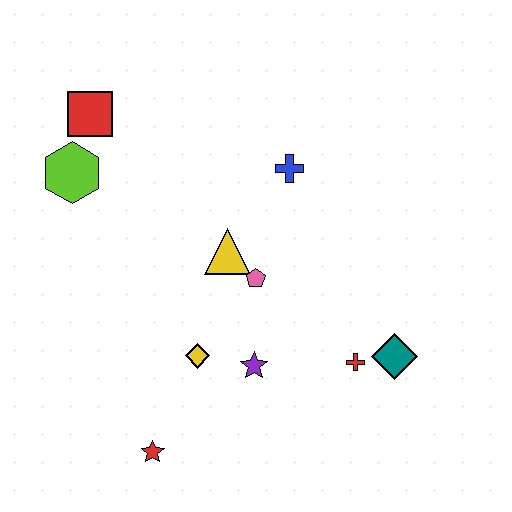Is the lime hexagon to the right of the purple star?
No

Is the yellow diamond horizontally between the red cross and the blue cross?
No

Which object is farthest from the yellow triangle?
The red star is farthest from the yellow triangle.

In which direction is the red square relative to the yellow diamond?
The red square is above the yellow diamond.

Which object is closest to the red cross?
The teal diamond is closest to the red cross.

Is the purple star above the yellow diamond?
No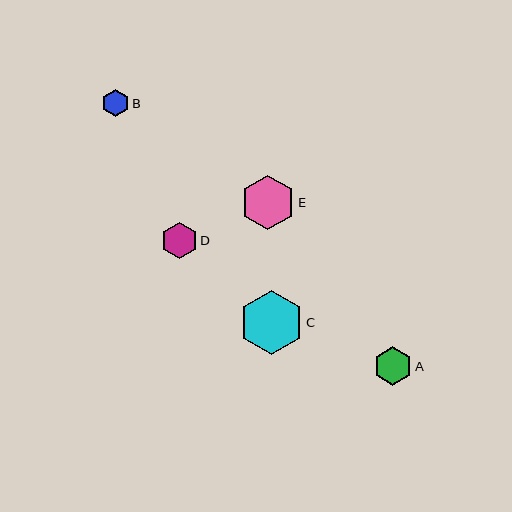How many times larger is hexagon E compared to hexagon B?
Hexagon E is approximately 2.0 times the size of hexagon B.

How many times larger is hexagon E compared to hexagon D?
Hexagon E is approximately 1.5 times the size of hexagon D.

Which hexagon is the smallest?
Hexagon B is the smallest with a size of approximately 27 pixels.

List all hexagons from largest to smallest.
From largest to smallest: C, E, A, D, B.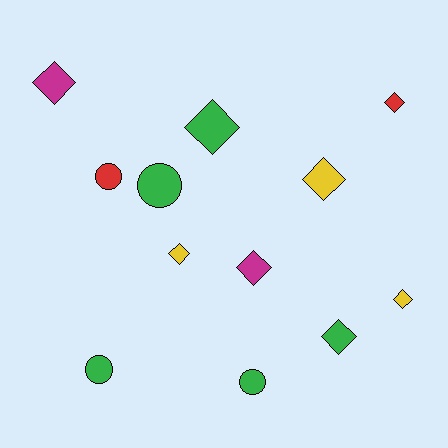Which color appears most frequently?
Green, with 5 objects.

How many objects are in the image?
There are 12 objects.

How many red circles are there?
There is 1 red circle.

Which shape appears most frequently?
Diamond, with 8 objects.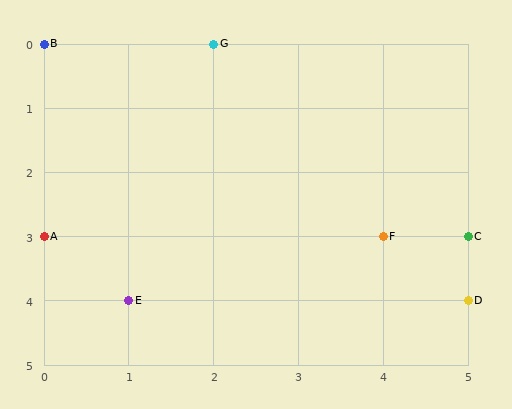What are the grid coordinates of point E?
Point E is at grid coordinates (1, 4).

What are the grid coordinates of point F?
Point F is at grid coordinates (4, 3).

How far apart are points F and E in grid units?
Points F and E are 3 columns and 1 row apart (about 3.2 grid units diagonally).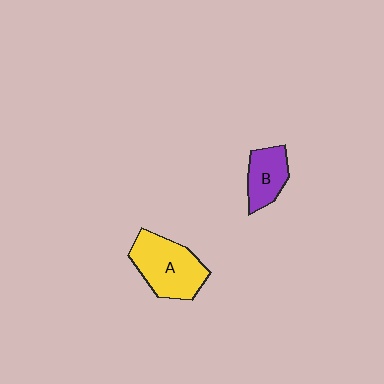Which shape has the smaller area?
Shape B (purple).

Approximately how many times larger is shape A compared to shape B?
Approximately 1.7 times.